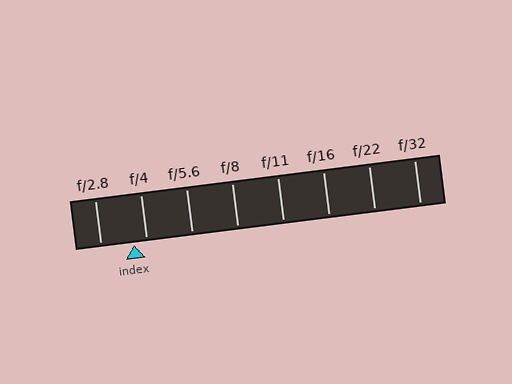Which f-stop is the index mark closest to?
The index mark is closest to f/4.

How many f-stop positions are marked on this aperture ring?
There are 8 f-stop positions marked.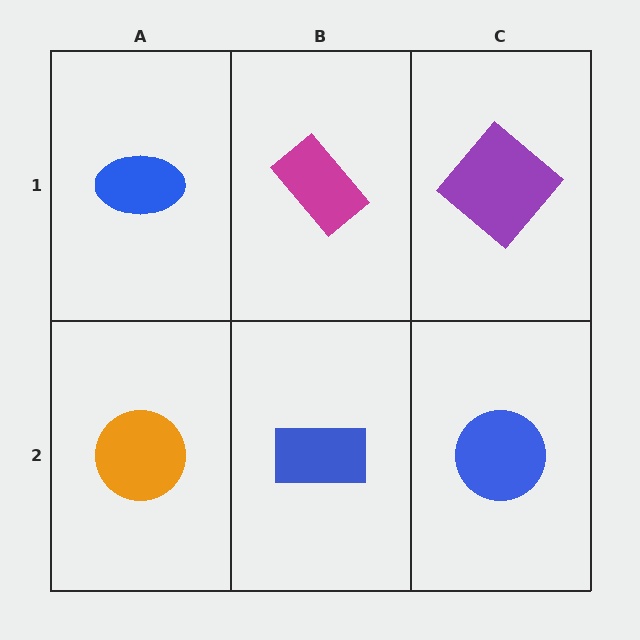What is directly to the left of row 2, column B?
An orange circle.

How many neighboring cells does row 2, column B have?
3.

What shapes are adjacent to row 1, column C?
A blue circle (row 2, column C), a magenta rectangle (row 1, column B).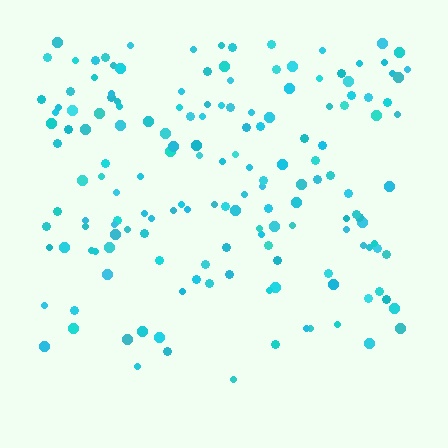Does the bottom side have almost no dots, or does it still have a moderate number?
Still a moderate number, just noticeably fewer than the top.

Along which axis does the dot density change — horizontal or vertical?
Vertical.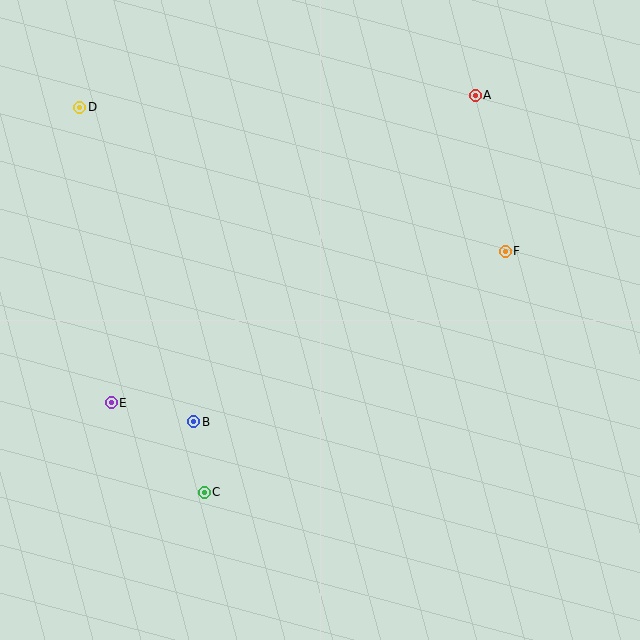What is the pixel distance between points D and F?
The distance between D and F is 450 pixels.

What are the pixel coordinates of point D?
Point D is at (80, 107).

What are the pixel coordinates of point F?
Point F is at (505, 251).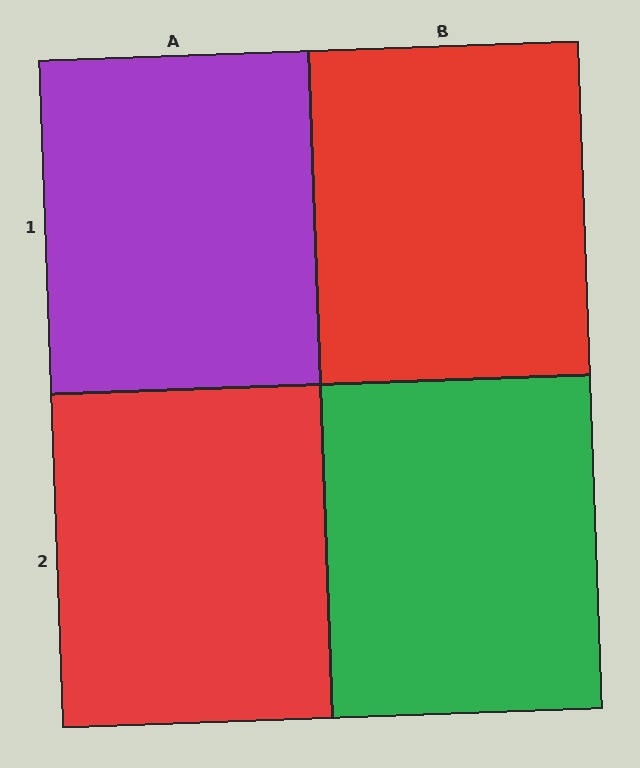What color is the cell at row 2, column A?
Red.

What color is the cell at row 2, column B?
Green.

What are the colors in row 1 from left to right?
Purple, red.